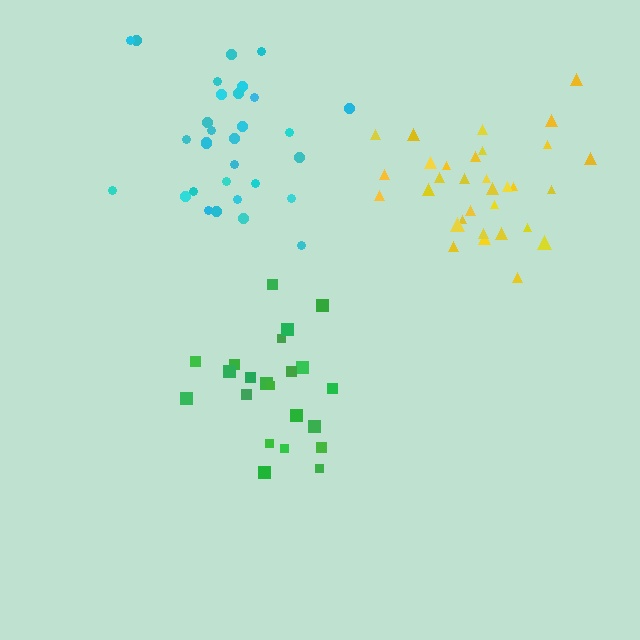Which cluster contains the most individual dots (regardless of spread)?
Yellow (32).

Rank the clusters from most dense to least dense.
yellow, cyan, green.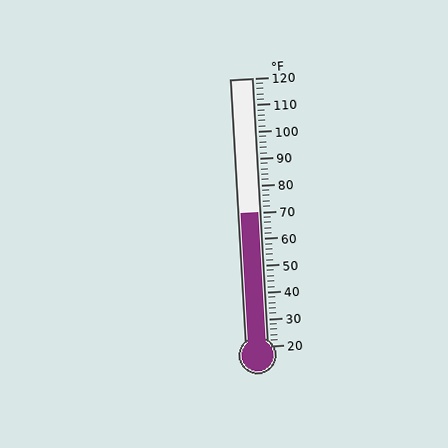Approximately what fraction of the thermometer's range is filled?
The thermometer is filled to approximately 50% of its range.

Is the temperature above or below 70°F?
The temperature is at 70°F.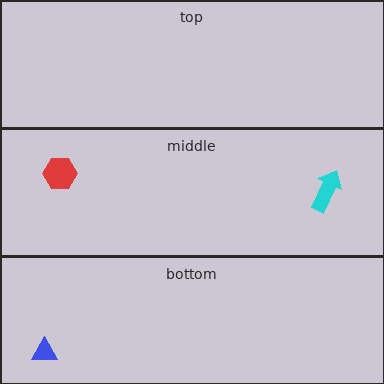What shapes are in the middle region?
The red hexagon, the cyan arrow.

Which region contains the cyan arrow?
The middle region.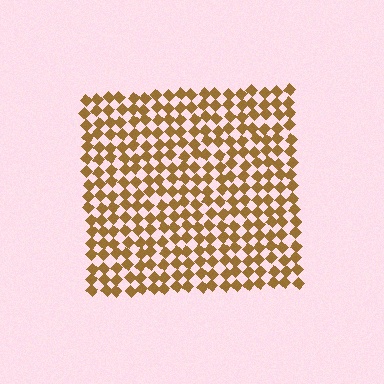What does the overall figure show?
The overall figure shows a square.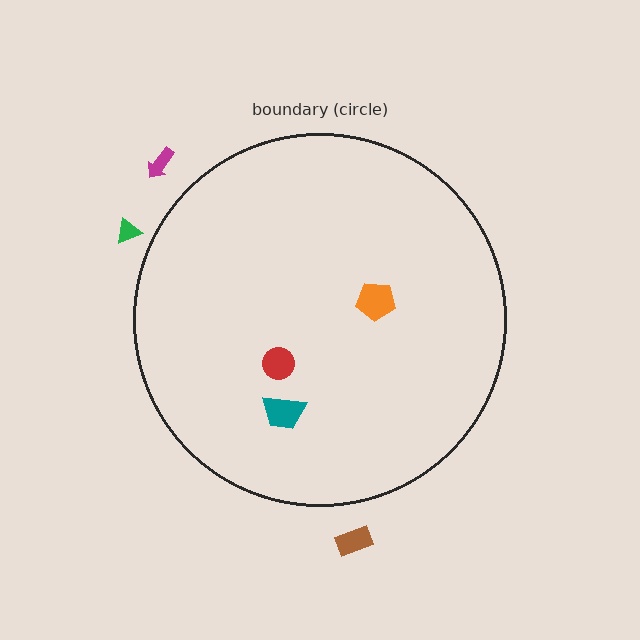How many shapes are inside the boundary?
3 inside, 3 outside.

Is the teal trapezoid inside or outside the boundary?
Inside.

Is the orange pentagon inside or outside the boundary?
Inside.